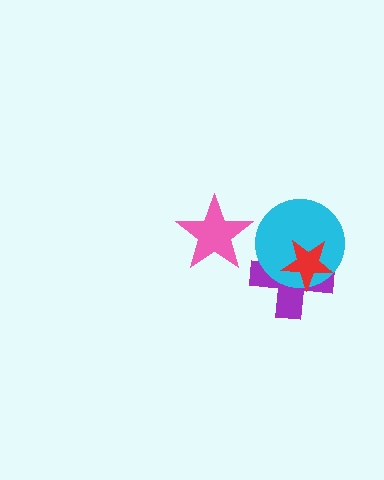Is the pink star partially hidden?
No, no other shape covers it.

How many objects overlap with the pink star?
0 objects overlap with the pink star.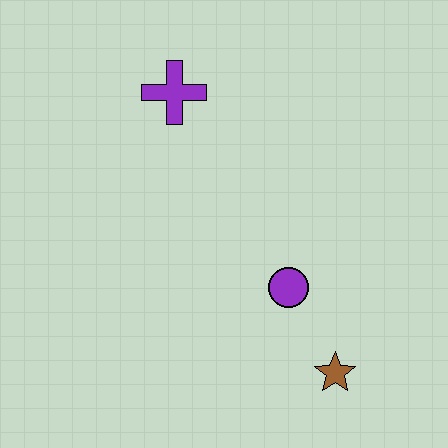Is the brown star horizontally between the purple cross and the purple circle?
No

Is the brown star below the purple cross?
Yes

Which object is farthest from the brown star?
The purple cross is farthest from the brown star.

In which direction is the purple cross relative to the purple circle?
The purple cross is above the purple circle.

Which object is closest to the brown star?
The purple circle is closest to the brown star.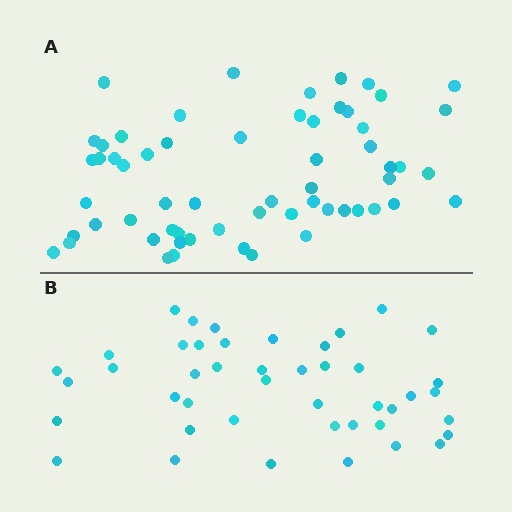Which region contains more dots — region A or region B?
Region A (the top region) has more dots.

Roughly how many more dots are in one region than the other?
Region A has approximately 15 more dots than region B.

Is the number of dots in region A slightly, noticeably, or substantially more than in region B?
Region A has noticeably more, but not dramatically so. The ratio is roughly 1.4 to 1.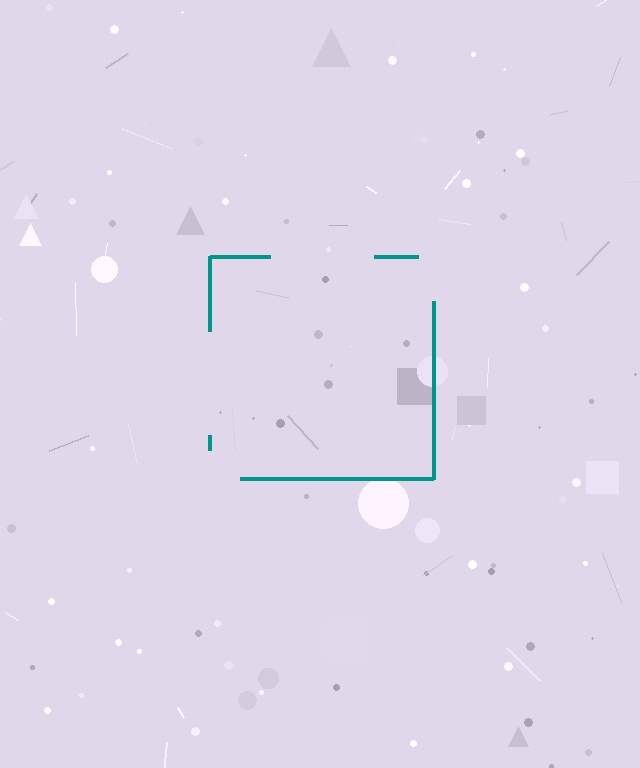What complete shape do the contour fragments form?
The contour fragments form a square.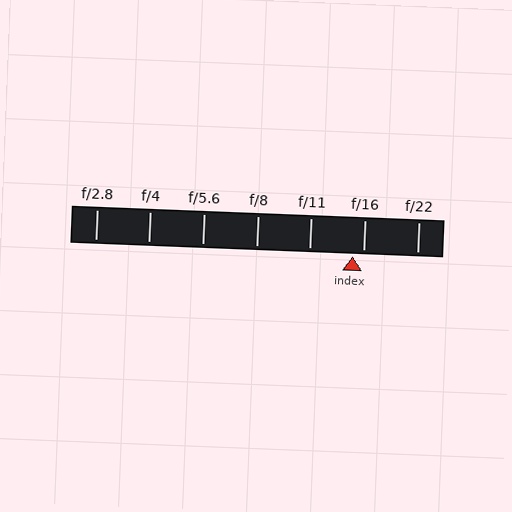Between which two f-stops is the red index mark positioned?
The index mark is between f/11 and f/16.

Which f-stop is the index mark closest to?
The index mark is closest to f/16.